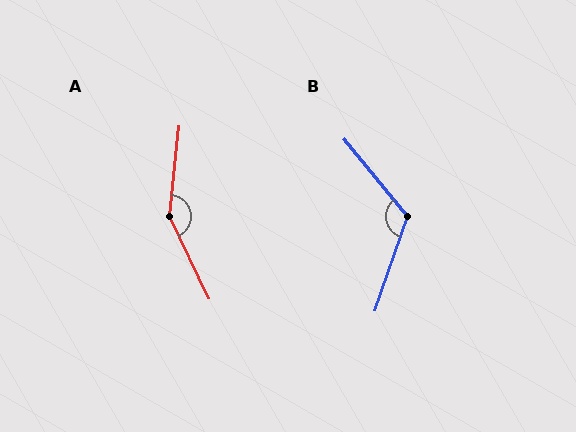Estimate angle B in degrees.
Approximately 122 degrees.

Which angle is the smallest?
B, at approximately 122 degrees.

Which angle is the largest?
A, at approximately 149 degrees.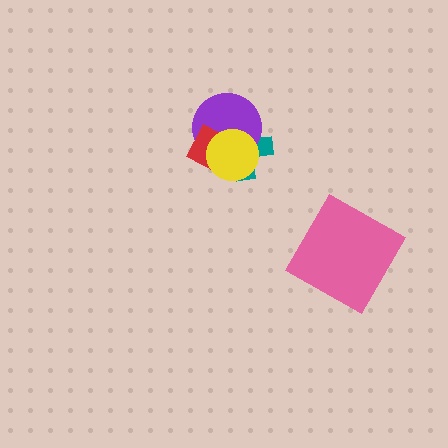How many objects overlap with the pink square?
0 objects overlap with the pink square.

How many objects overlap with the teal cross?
3 objects overlap with the teal cross.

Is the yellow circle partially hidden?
No, no other shape covers it.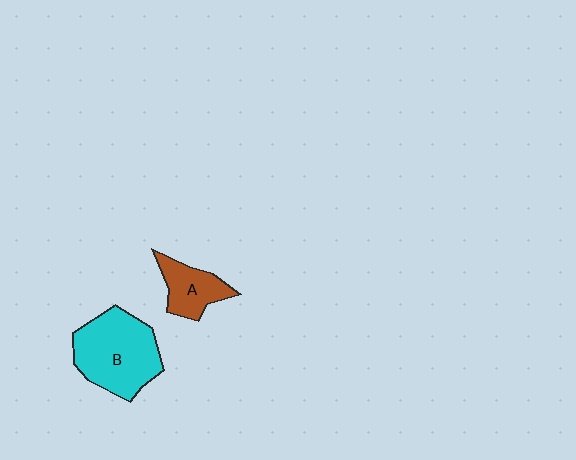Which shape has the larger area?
Shape B (cyan).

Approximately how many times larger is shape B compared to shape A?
Approximately 2.0 times.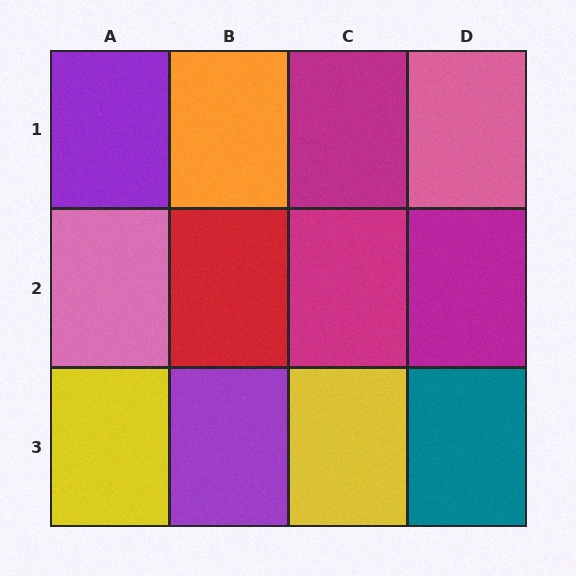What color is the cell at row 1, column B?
Orange.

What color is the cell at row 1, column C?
Magenta.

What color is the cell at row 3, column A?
Yellow.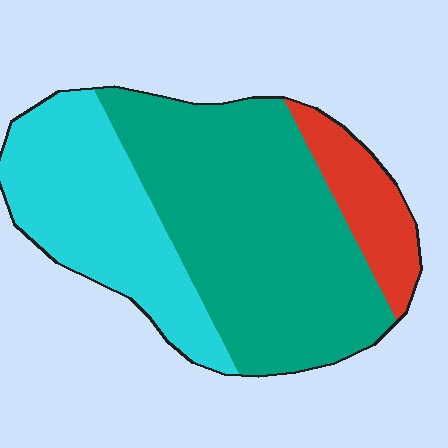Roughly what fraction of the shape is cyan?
Cyan covers 32% of the shape.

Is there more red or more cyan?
Cyan.